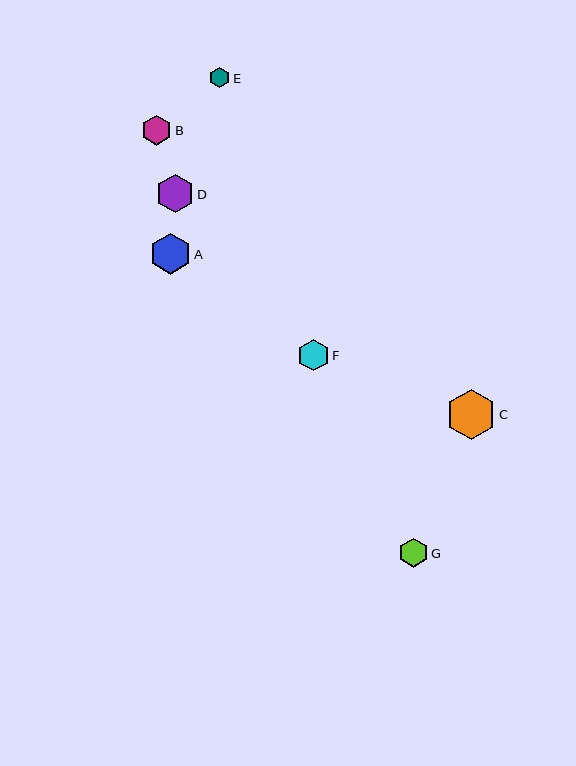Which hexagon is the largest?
Hexagon C is the largest with a size of approximately 50 pixels.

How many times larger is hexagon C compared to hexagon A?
Hexagon C is approximately 1.2 times the size of hexagon A.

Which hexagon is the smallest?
Hexagon E is the smallest with a size of approximately 20 pixels.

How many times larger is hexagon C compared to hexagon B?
Hexagon C is approximately 1.7 times the size of hexagon B.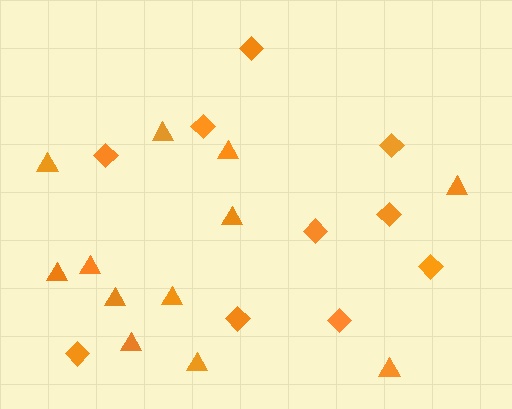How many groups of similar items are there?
There are 2 groups: one group of triangles (12) and one group of diamonds (10).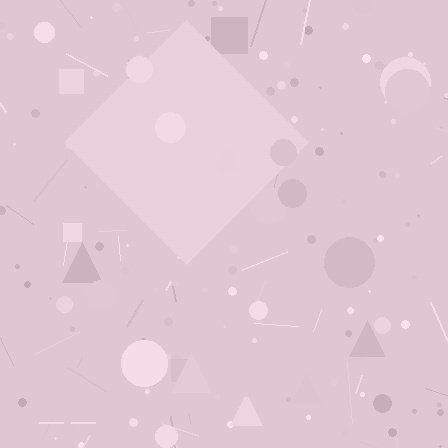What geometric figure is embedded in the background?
A diamond is embedded in the background.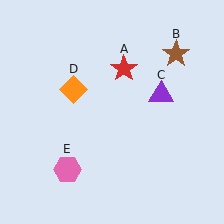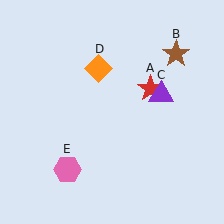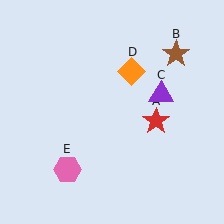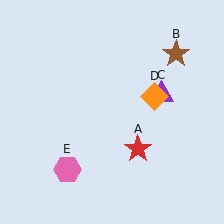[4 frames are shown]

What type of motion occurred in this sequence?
The red star (object A), orange diamond (object D) rotated clockwise around the center of the scene.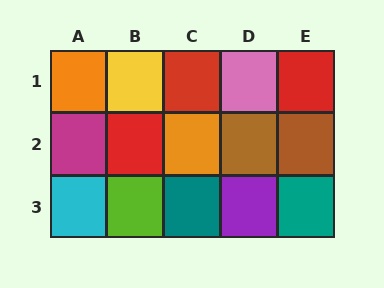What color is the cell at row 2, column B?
Red.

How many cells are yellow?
1 cell is yellow.